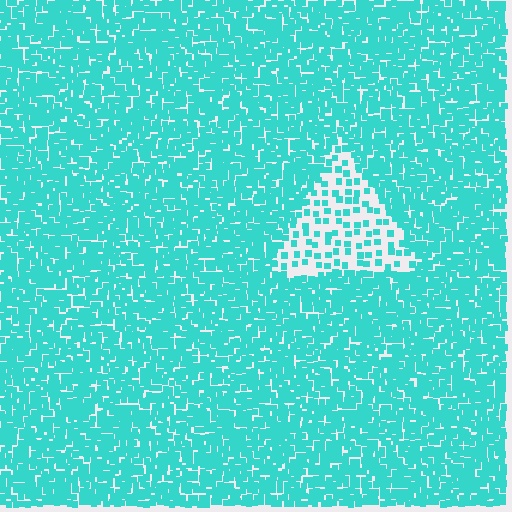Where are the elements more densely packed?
The elements are more densely packed outside the triangle boundary.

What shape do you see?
I see a triangle.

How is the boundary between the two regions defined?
The boundary is defined by a change in element density (approximately 3.0x ratio). All elements are the same color, size, and shape.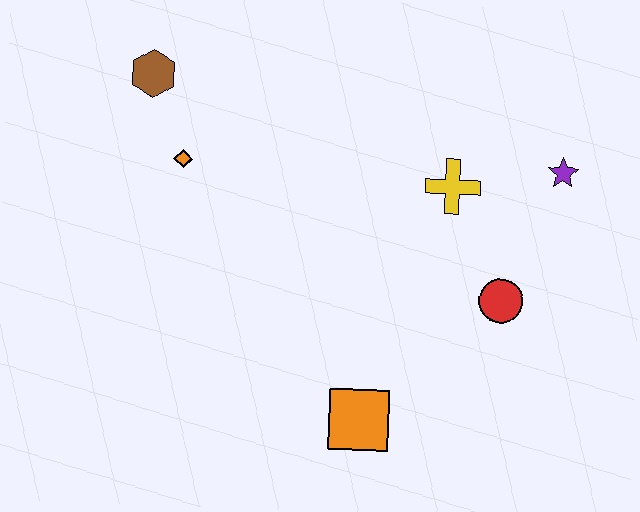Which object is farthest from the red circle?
The brown hexagon is farthest from the red circle.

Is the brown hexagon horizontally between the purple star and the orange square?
No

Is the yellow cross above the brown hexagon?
No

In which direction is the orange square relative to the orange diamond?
The orange square is below the orange diamond.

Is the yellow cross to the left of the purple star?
Yes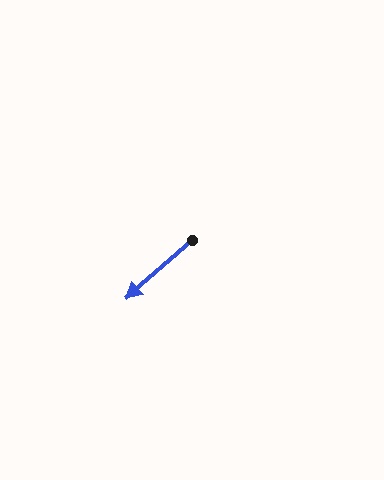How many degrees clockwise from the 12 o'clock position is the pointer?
Approximately 228 degrees.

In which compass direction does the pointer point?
Southwest.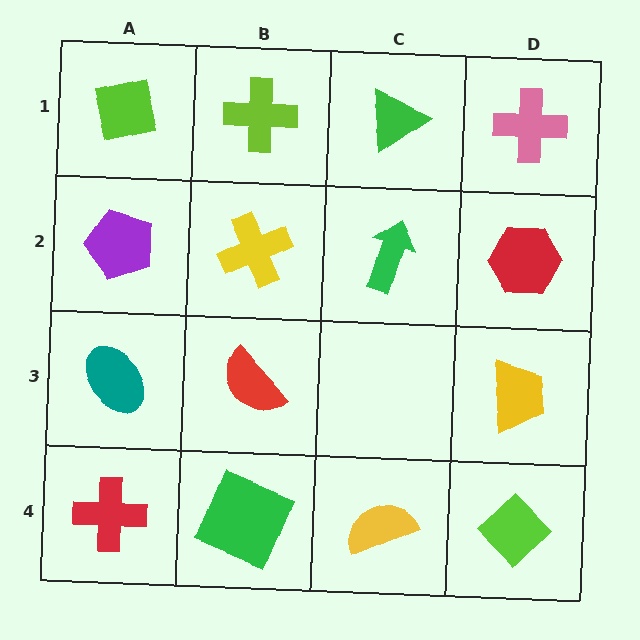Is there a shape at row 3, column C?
No, that cell is empty.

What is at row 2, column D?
A red hexagon.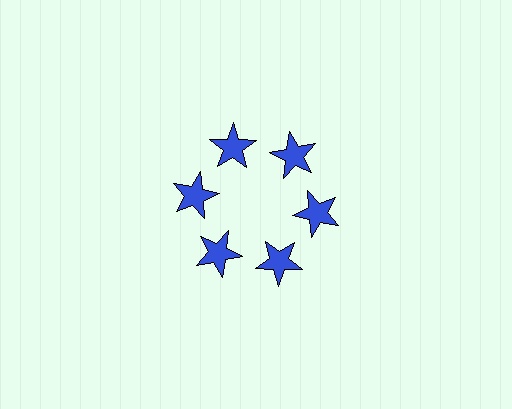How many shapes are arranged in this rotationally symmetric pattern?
There are 6 shapes, arranged in 6 groups of 1.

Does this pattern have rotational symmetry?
Yes, this pattern has 6-fold rotational symmetry. It looks the same after rotating 60 degrees around the center.